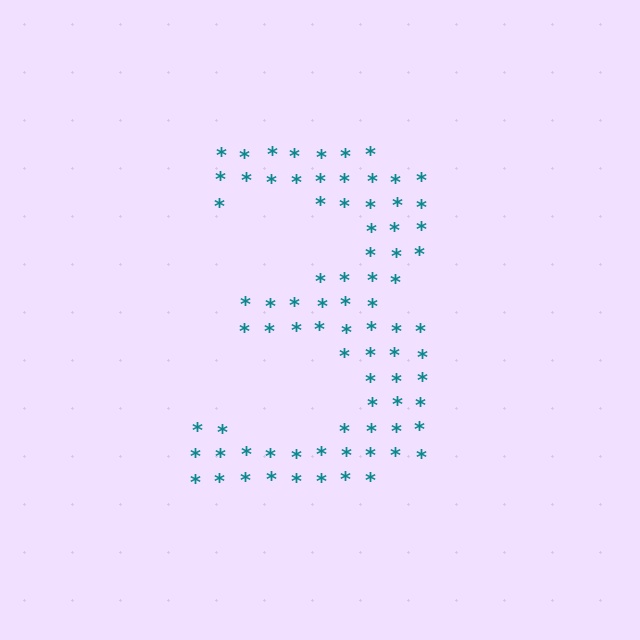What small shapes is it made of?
It is made of small asterisks.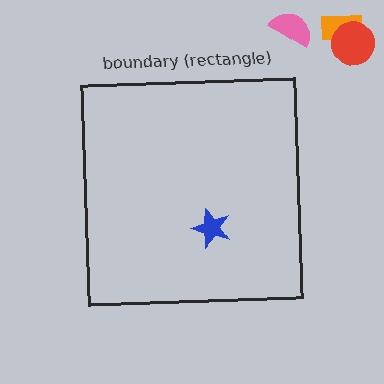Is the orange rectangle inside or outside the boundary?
Outside.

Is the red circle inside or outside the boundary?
Outside.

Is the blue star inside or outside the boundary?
Inside.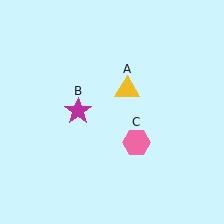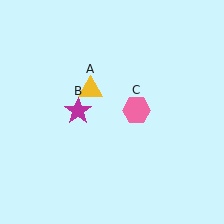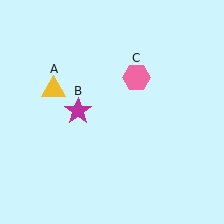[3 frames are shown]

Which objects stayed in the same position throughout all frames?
Magenta star (object B) remained stationary.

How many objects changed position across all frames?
2 objects changed position: yellow triangle (object A), pink hexagon (object C).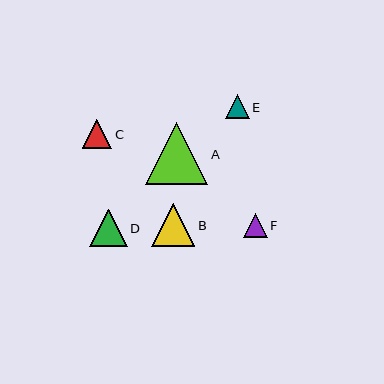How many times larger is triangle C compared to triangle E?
Triangle C is approximately 1.2 times the size of triangle E.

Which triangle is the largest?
Triangle A is the largest with a size of approximately 62 pixels.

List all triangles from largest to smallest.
From largest to smallest: A, B, D, C, E, F.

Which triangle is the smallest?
Triangle F is the smallest with a size of approximately 24 pixels.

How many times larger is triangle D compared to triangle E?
Triangle D is approximately 1.5 times the size of triangle E.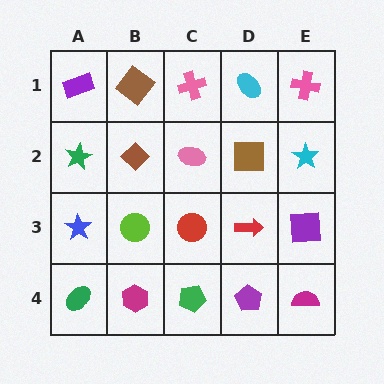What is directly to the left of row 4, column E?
A purple pentagon.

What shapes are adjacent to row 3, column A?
A green star (row 2, column A), a green ellipse (row 4, column A), a lime circle (row 3, column B).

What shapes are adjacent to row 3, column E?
A cyan star (row 2, column E), a magenta semicircle (row 4, column E), a red arrow (row 3, column D).